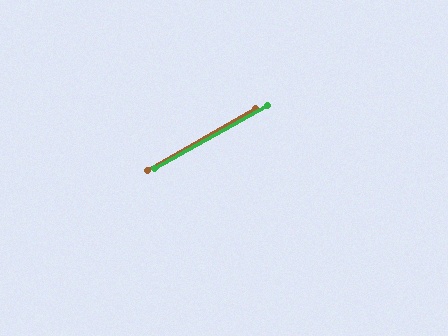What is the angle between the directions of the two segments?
Approximately 1 degree.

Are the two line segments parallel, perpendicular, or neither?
Parallel — their directions differ by only 0.9°.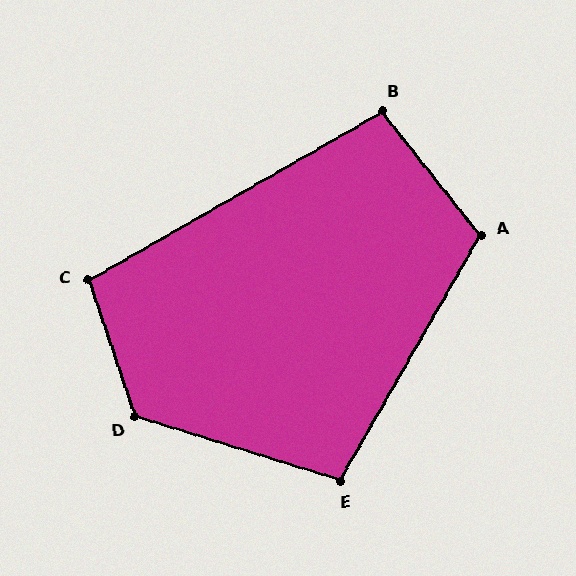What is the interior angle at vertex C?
Approximately 101 degrees (obtuse).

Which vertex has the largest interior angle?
D, at approximately 126 degrees.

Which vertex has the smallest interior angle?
B, at approximately 99 degrees.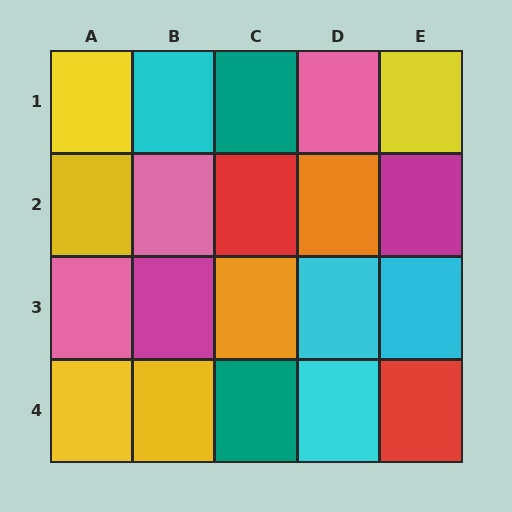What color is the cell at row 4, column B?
Yellow.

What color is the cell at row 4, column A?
Yellow.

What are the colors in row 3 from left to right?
Pink, magenta, orange, cyan, cyan.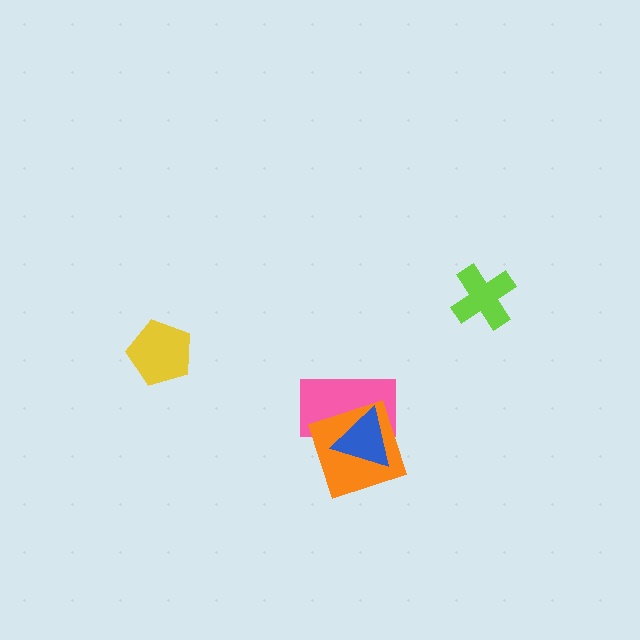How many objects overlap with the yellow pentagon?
0 objects overlap with the yellow pentagon.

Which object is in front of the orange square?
The blue triangle is in front of the orange square.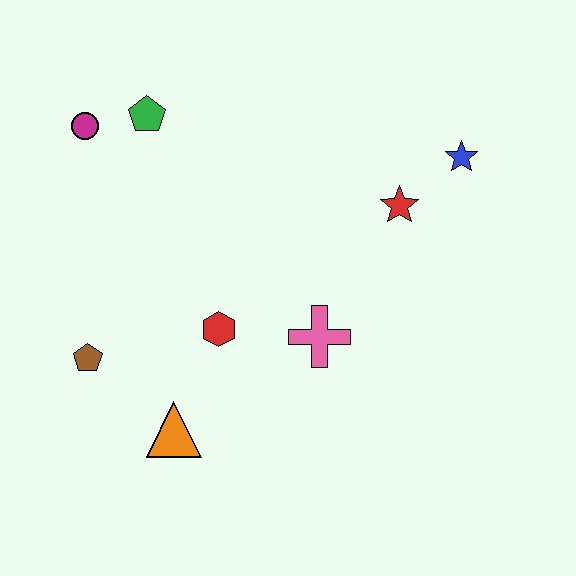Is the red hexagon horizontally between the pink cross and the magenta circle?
Yes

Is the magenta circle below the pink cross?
No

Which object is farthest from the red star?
The brown pentagon is farthest from the red star.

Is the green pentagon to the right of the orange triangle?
No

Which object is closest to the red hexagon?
The pink cross is closest to the red hexagon.